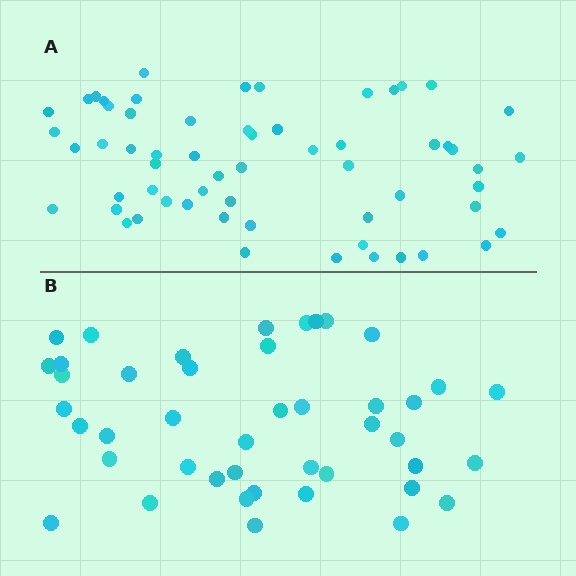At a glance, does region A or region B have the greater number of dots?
Region A (the top region) has more dots.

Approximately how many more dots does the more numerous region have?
Region A has approximately 15 more dots than region B.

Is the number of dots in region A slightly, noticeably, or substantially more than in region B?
Region A has noticeably more, but not dramatically so. The ratio is roughly 1.4 to 1.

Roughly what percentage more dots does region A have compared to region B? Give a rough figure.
About 35% more.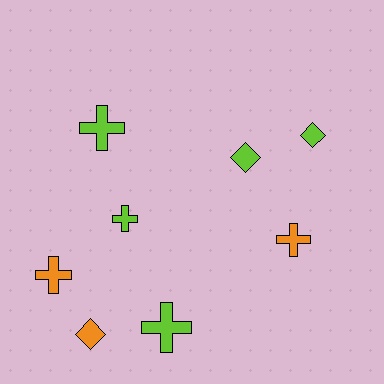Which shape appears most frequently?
Cross, with 5 objects.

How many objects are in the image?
There are 8 objects.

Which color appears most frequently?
Lime, with 5 objects.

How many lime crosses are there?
There are 3 lime crosses.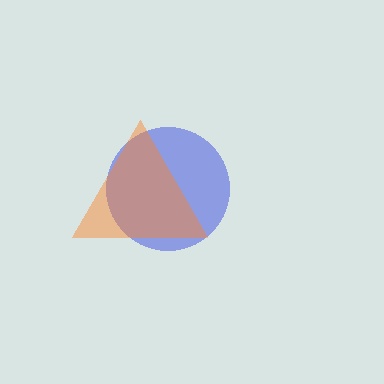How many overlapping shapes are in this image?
There are 2 overlapping shapes in the image.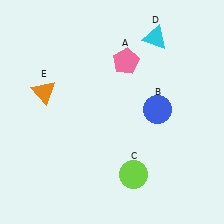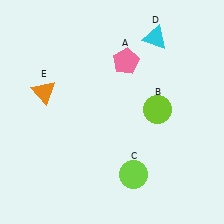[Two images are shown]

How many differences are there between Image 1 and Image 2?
There is 1 difference between the two images.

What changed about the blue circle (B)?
In Image 1, B is blue. In Image 2, it changed to lime.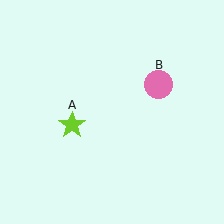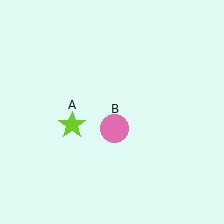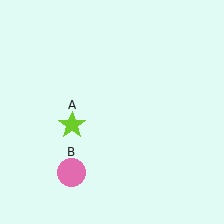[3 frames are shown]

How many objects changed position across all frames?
1 object changed position: pink circle (object B).